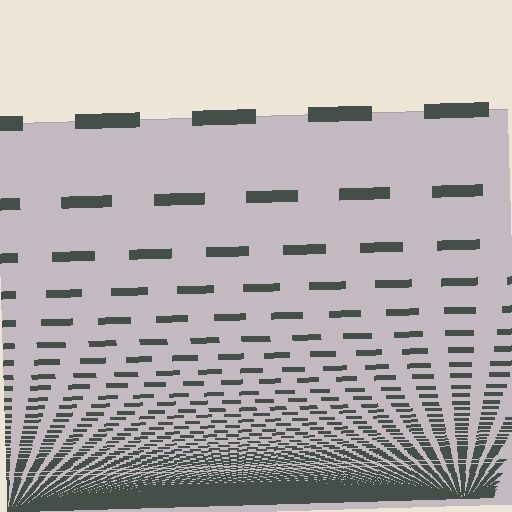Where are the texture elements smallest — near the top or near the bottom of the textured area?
Near the bottom.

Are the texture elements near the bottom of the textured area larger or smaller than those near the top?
Smaller. The gradient is inverted — elements near the bottom are smaller and denser.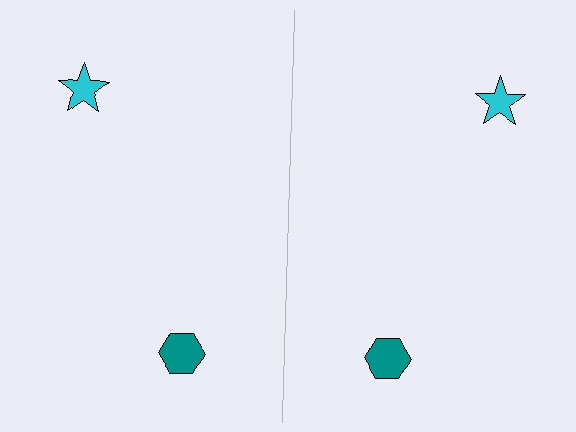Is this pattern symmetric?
Yes, this pattern has bilateral (reflection) symmetry.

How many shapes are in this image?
There are 4 shapes in this image.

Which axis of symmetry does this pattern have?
The pattern has a vertical axis of symmetry running through the center of the image.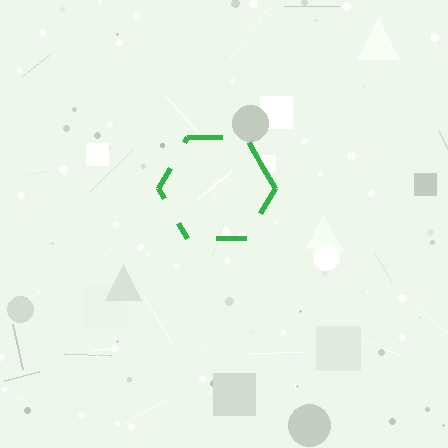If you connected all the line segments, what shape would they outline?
They would outline a hexagon.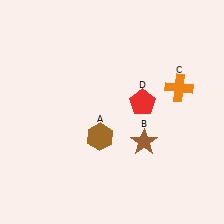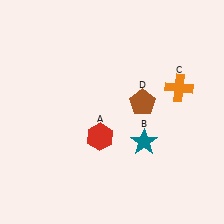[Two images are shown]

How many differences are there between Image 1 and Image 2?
There are 3 differences between the two images.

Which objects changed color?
A changed from brown to red. B changed from brown to teal. D changed from red to brown.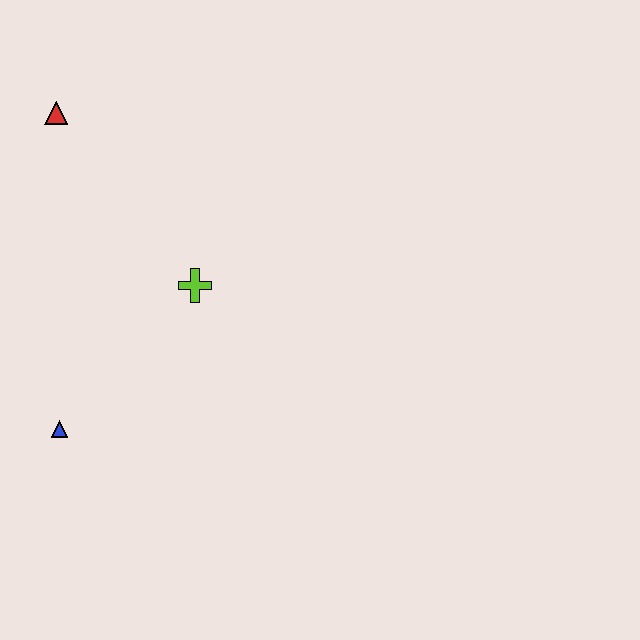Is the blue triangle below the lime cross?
Yes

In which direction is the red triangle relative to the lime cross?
The red triangle is above the lime cross.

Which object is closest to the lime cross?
The blue triangle is closest to the lime cross.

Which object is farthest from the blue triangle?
The red triangle is farthest from the blue triangle.